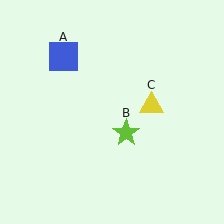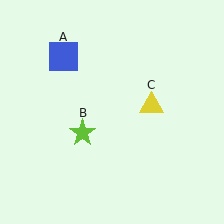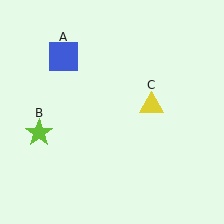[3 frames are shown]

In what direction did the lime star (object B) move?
The lime star (object B) moved left.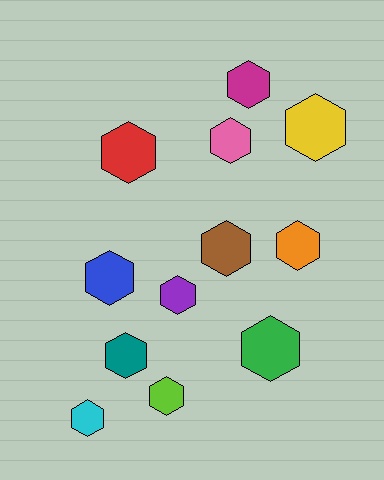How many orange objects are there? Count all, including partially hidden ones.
There is 1 orange object.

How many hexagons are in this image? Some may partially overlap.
There are 12 hexagons.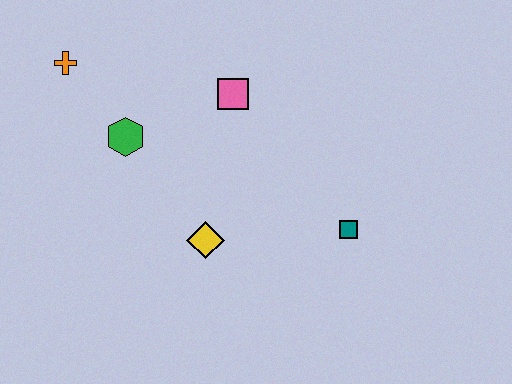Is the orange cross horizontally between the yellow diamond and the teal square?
No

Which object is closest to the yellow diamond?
The green hexagon is closest to the yellow diamond.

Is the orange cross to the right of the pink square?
No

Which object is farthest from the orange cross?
The teal square is farthest from the orange cross.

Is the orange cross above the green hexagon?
Yes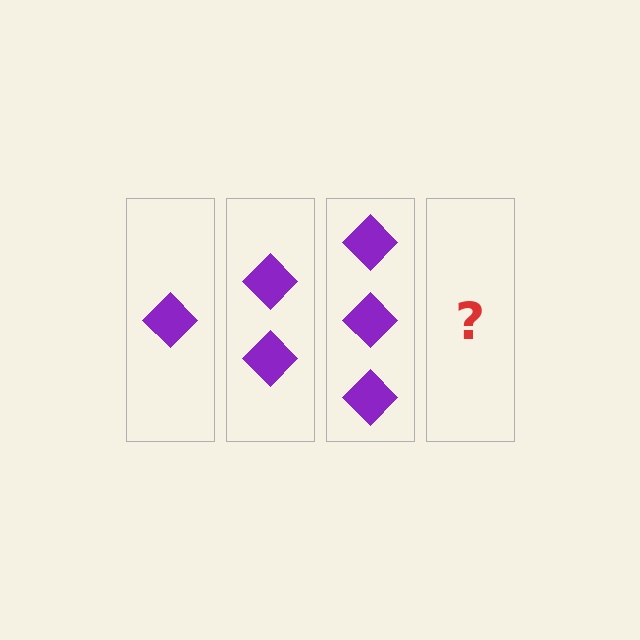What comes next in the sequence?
The next element should be 4 diamonds.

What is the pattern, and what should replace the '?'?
The pattern is that each step adds one more diamond. The '?' should be 4 diamonds.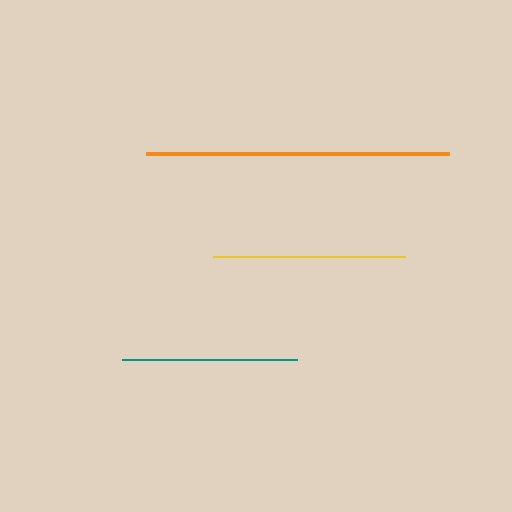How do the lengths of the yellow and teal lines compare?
The yellow and teal lines are approximately the same length.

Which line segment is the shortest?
The teal line is the shortest at approximately 175 pixels.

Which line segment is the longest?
The orange line is the longest at approximately 303 pixels.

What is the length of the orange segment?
The orange segment is approximately 303 pixels long.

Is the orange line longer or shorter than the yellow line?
The orange line is longer than the yellow line.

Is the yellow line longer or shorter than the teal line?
The yellow line is longer than the teal line.